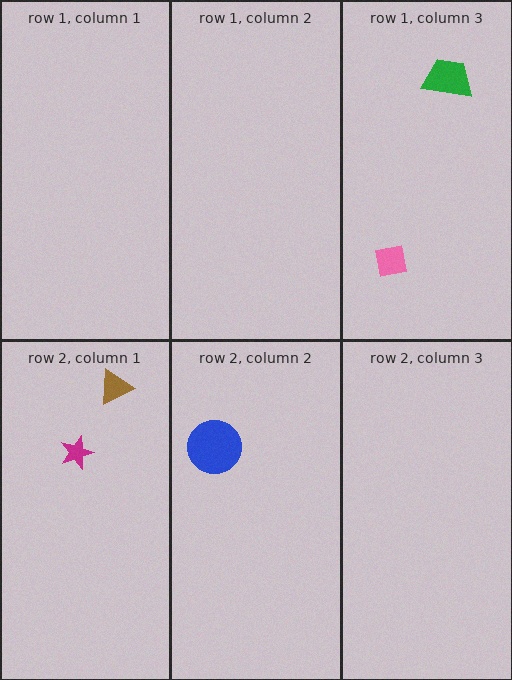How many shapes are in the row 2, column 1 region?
2.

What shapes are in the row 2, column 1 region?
The brown triangle, the magenta star.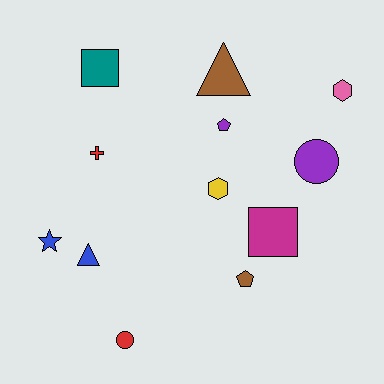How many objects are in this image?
There are 12 objects.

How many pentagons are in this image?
There are 2 pentagons.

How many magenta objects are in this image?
There is 1 magenta object.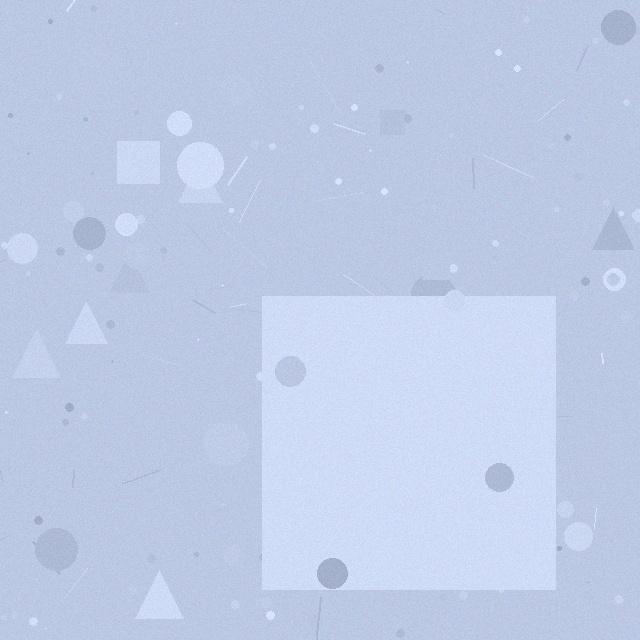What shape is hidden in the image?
A square is hidden in the image.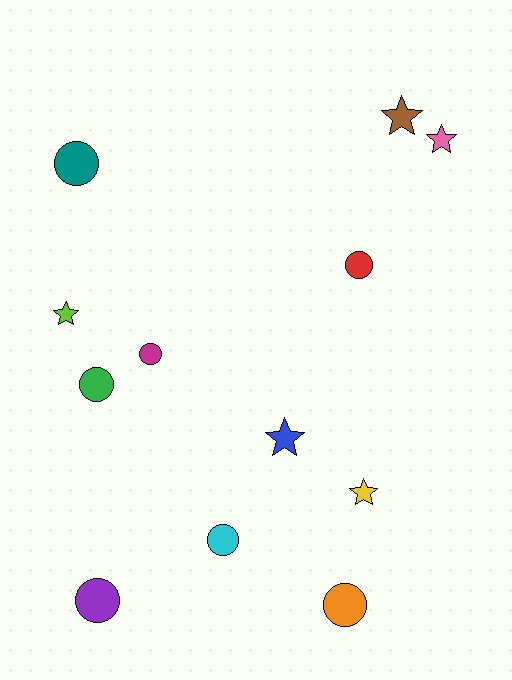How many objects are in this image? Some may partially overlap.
There are 12 objects.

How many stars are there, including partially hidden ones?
There are 5 stars.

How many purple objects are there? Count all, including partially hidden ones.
There is 1 purple object.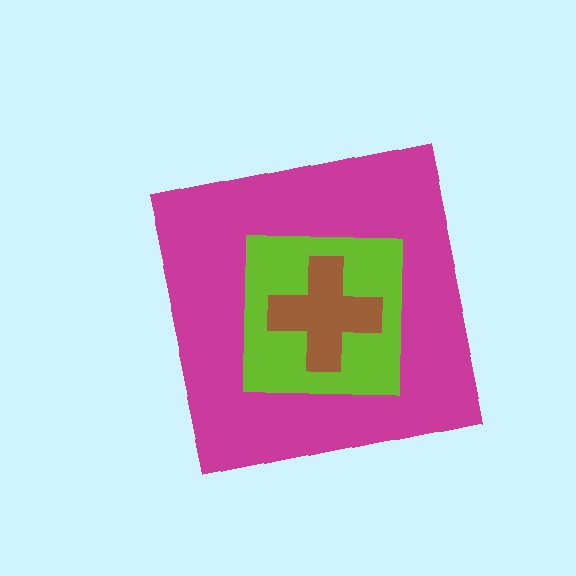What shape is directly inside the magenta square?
The lime square.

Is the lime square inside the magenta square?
Yes.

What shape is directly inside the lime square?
The brown cross.